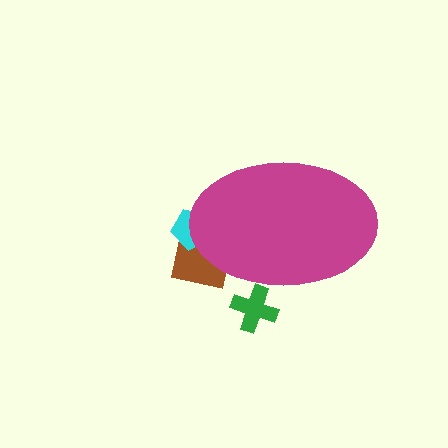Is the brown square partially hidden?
Yes, the brown square is partially hidden behind the magenta ellipse.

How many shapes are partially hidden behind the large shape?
3 shapes are partially hidden.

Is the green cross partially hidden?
Yes, the green cross is partially hidden behind the magenta ellipse.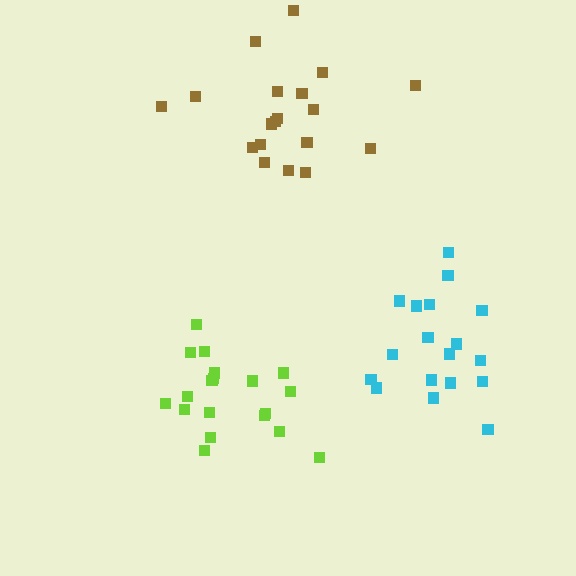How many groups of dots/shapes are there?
There are 3 groups.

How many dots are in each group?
Group 1: 19 dots, Group 2: 19 dots, Group 3: 18 dots (56 total).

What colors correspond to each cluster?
The clusters are colored: lime, brown, cyan.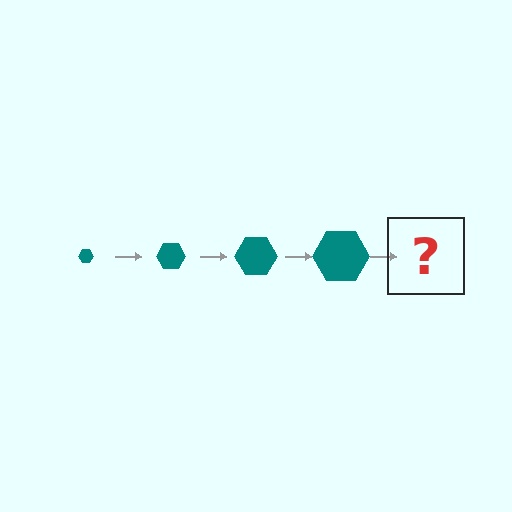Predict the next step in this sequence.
The next step is a teal hexagon, larger than the previous one.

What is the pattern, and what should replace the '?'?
The pattern is that the hexagon gets progressively larger each step. The '?' should be a teal hexagon, larger than the previous one.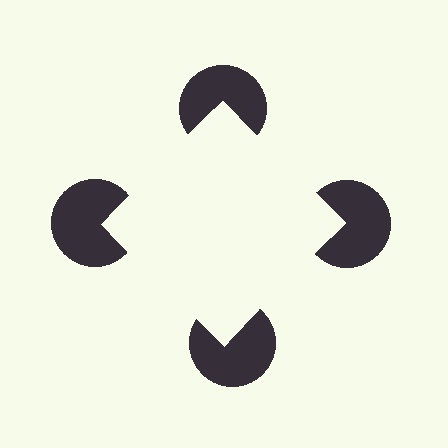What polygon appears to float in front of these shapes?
An illusory square — its edges are inferred from the aligned wedge cuts in the pac-man discs, not physically drawn.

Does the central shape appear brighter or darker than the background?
It typically appears slightly brighter than the background, even though no actual brightness change is drawn.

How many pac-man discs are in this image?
There are 4 — one at each vertex of the illusory square.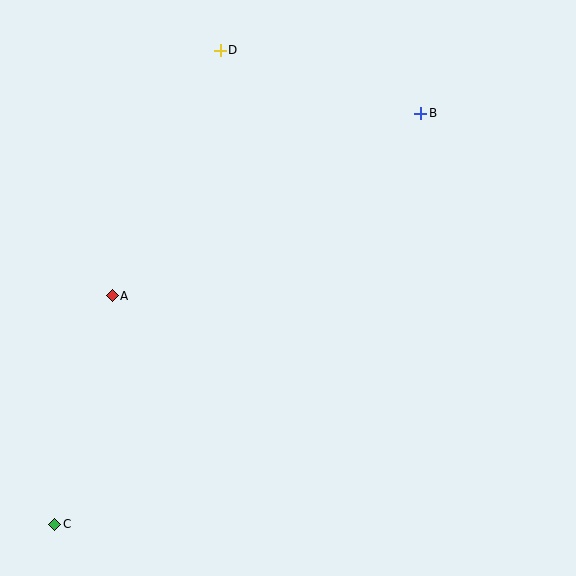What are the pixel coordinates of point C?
Point C is at (55, 524).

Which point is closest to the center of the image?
Point A at (112, 296) is closest to the center.